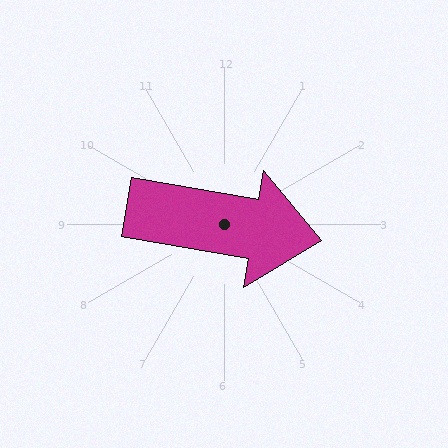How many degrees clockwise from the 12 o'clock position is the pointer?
Approximately 100 degrees.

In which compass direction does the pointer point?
East.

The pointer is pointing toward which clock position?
Roughly 3 o'clock.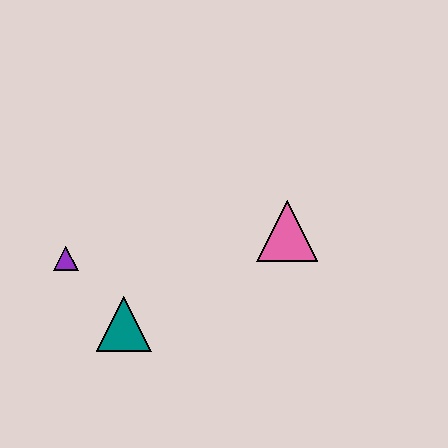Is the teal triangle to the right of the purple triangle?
Yes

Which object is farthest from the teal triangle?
The pink triangle is farthest from the teal triangle.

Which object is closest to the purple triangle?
The teal triangle is closest to the purple triangle.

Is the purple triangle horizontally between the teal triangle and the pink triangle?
No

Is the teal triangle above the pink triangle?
No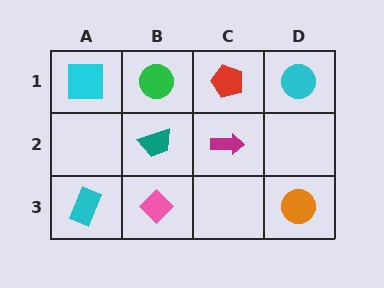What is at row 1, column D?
A cyan circle.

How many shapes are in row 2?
2 shapes.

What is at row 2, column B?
A teal trapezoid.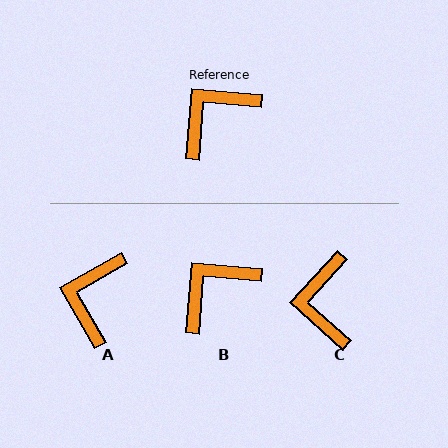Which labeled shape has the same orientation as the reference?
B.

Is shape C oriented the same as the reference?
No, it is off by about 53 degrees.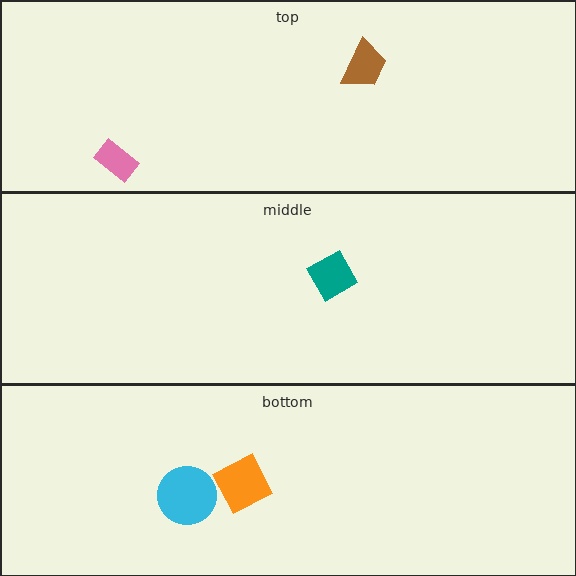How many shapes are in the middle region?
1.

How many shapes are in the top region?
2.